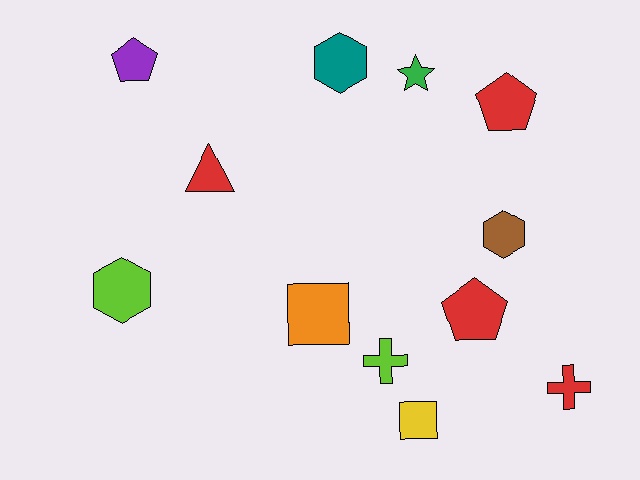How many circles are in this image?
There are no circles.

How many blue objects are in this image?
There are no blue objects.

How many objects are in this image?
There are 12 objects.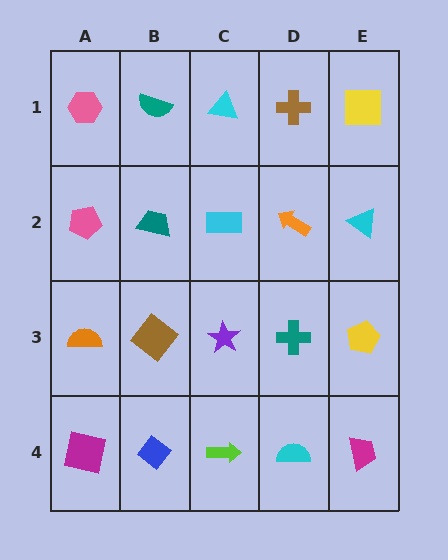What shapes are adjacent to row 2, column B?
A teal semicircle (row 1, column B), a brown diamond (row 3, column B), a pink pentagon (row 2, column A), a cyan rectangle (row 2, column C).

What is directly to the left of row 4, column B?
A magenta square.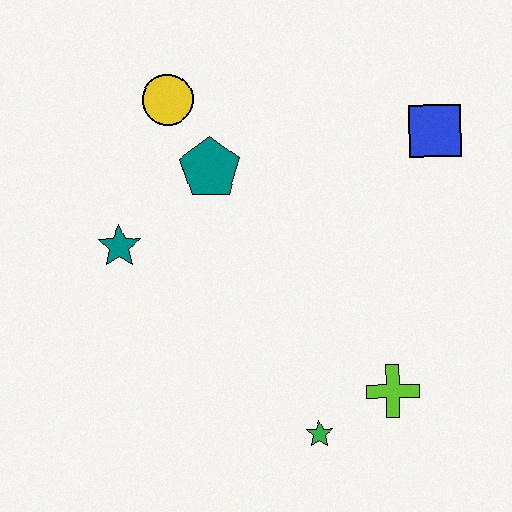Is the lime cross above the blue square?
No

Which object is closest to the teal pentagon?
The yellow circle is closest to the teal pentagon.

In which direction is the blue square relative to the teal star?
The blue square is to the right of the teal star.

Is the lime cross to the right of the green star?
Yes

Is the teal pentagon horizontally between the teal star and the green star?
Yes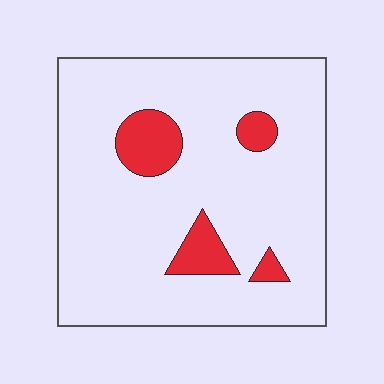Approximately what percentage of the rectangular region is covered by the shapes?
Approximately 10%.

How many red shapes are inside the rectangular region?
4.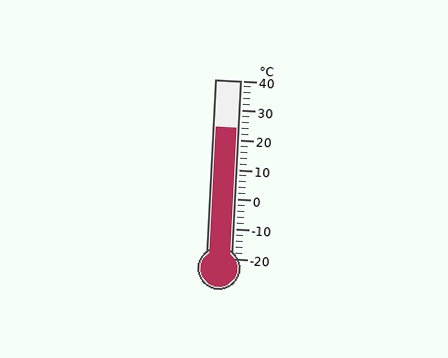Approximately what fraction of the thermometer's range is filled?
The thermometer is filled to approximately 75% of its range.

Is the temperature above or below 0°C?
The temperature is above 0°C.